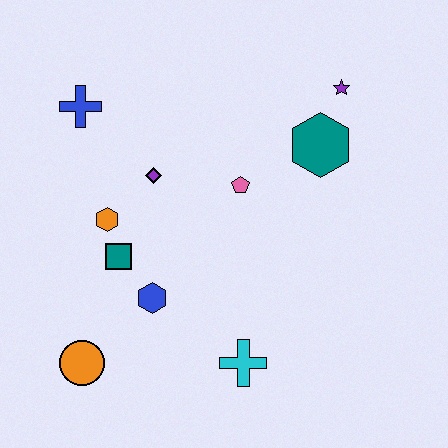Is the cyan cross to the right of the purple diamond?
Yes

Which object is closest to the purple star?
The teal hexagon is closest to the purple star.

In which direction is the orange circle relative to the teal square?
The orange circle is below the teal square.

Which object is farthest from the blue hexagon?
The purple star is farthest from the blue hexagon.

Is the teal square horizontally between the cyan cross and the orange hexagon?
Yes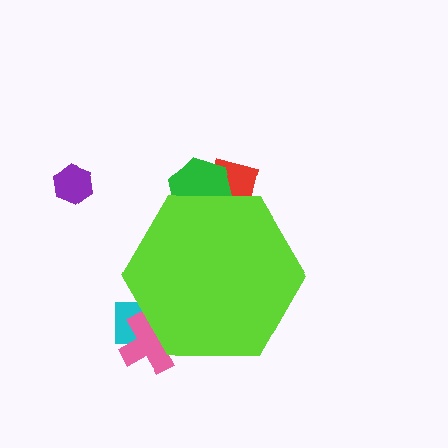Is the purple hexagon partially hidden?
No, the purple hexagon is fully visible.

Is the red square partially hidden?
Yes, the red square is partially hidden behind the lime hexagon.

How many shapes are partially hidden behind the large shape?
4 shapes are partially hidden.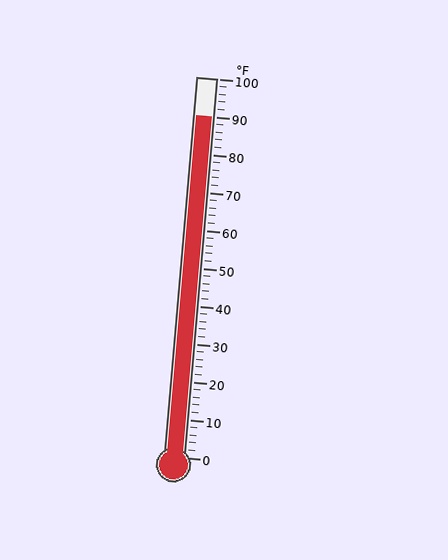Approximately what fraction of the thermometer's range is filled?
The thermometer is filled to approximately 90% of its range.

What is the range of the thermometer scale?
The thermometer scale ranges from 0°F to 100°F.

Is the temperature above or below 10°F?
The temperature is above 10°F.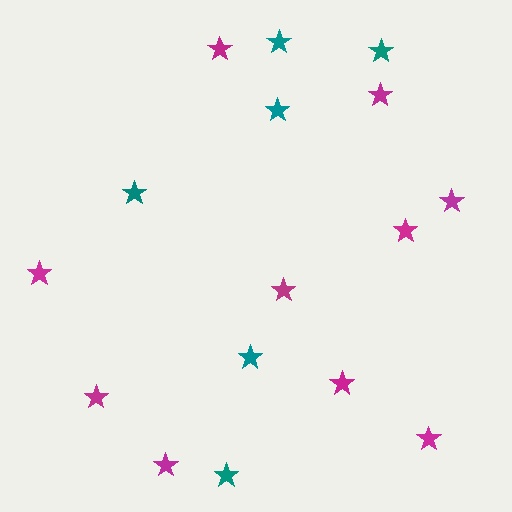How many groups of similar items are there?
There are 2 groups: one group of magenta stars (10) and one group of teal stars (6).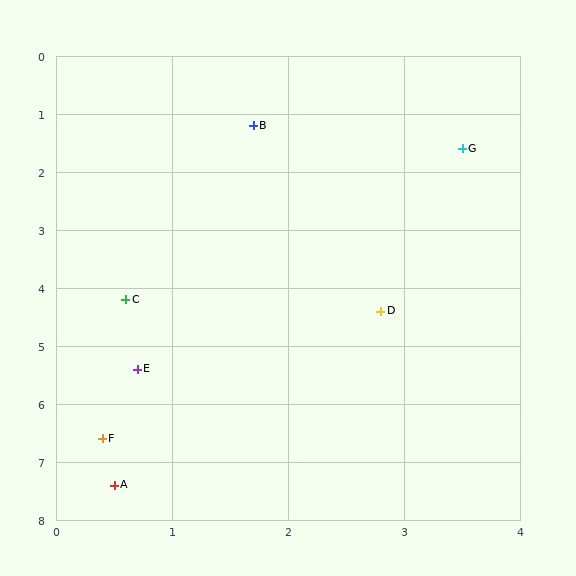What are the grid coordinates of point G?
Point G is at approximately (3.5, 1.6).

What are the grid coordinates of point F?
Point F is at approximately (0.4, 6.6).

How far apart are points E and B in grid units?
Points E and B are about 4.3 grid units apart.